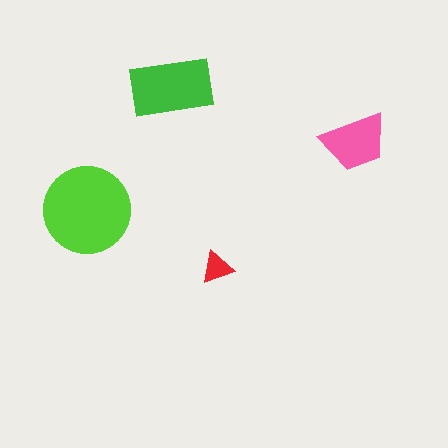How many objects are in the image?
There are 4 objects in the image.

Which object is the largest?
The lime circle.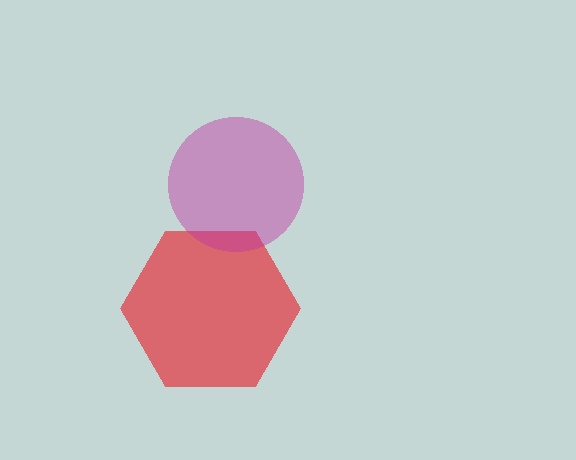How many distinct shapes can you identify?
There are 2 distinct shapes: a red hexagon, a magenta circle.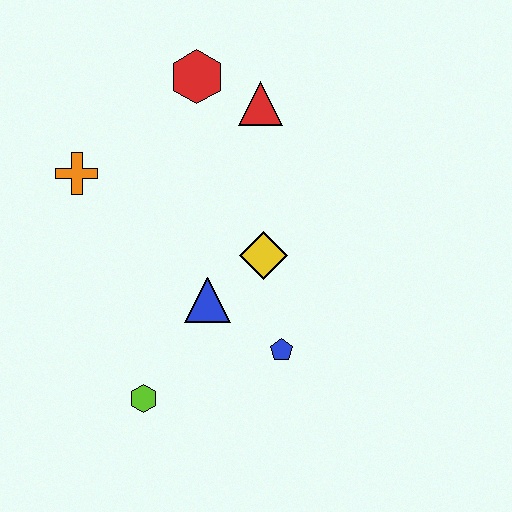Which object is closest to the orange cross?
The red hexagon is closest to the orange cross.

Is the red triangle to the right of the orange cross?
Yes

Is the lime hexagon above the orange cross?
No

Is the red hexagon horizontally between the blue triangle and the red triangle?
No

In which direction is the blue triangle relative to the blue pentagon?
The blue triangle is to the left of the blue pentagon.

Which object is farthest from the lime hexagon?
The red hexagon is farthest from the lime hexagon.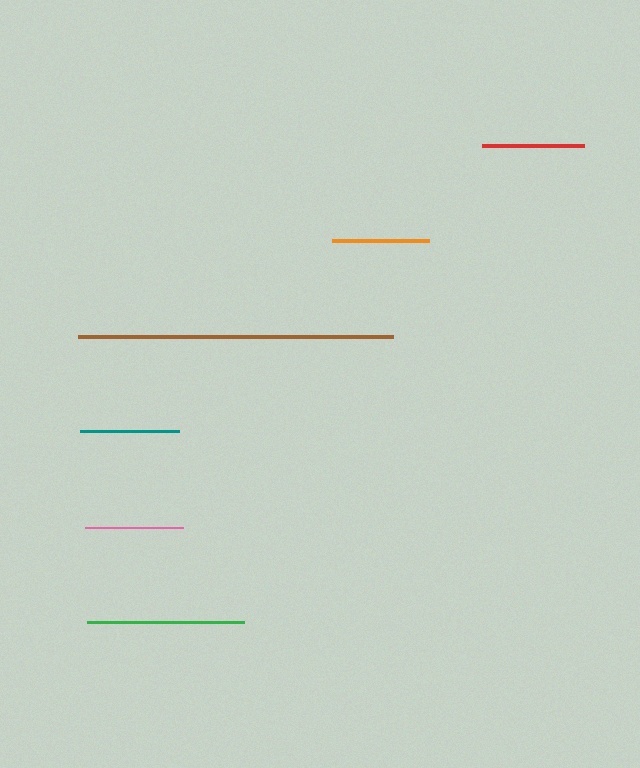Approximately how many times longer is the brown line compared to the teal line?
The brown line is approximately 3.2 times the length of the teal line.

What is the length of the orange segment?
The orange segment is approximately 98 pixels long.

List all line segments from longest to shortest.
From longest to shortest: brown, green, red, teal, orange, pink.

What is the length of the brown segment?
The brown segment is approximately 314 pixels long.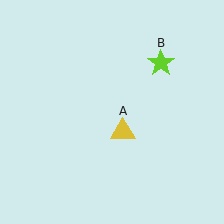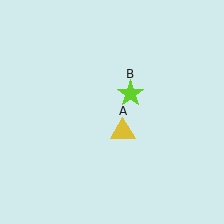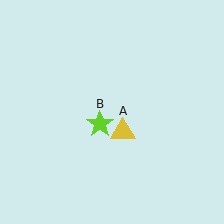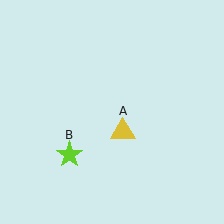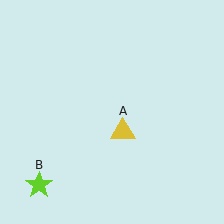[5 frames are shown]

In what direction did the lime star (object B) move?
The lime star (object B) moved down and to the left.